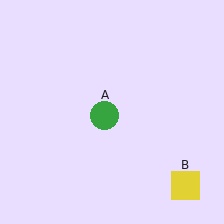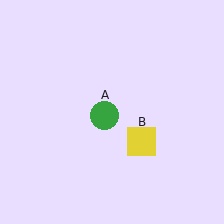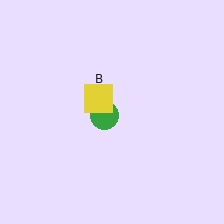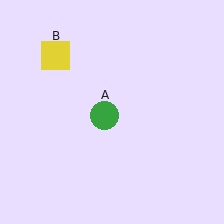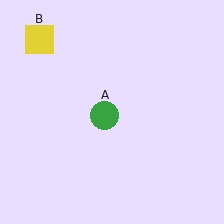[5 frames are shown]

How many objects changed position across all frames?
1 object changed position: yellow square (object B).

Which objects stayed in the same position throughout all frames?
Green circle (object A) remained stationary.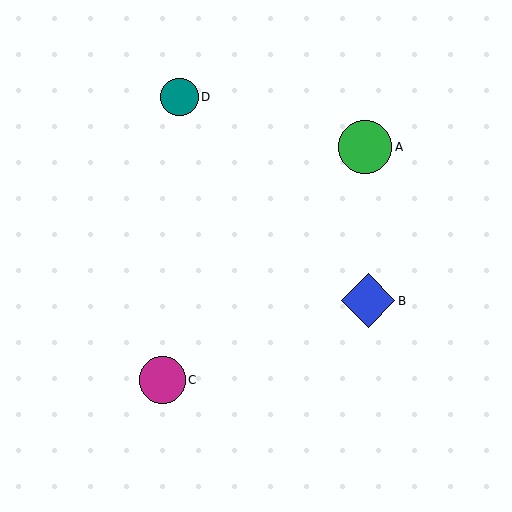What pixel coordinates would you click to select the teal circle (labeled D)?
Click at (179, 97) to select the teal circle D.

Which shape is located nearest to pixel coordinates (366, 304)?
The blue diamond (labeled B) at (368, 301) is nearest to that location.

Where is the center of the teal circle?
The center of the teal circle is at (179, 97).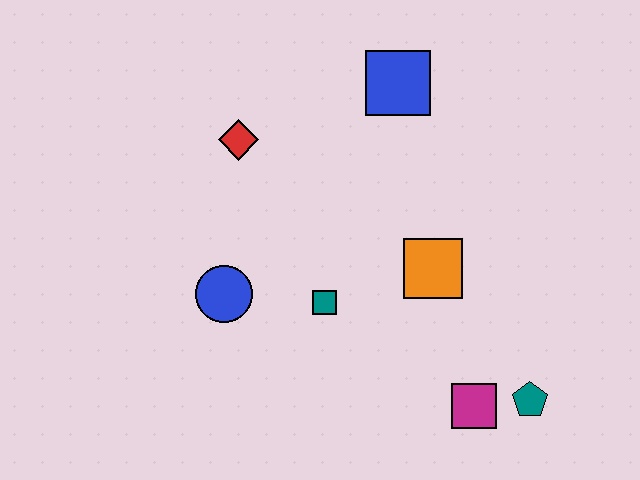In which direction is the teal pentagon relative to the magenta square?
The teal pentagon is to the right of the magenta square.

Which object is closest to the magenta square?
The teal pentagon is closest to the magenta square.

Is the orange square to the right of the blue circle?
Yes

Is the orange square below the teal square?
No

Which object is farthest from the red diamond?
The teal pentagon is farthest from the red diamond.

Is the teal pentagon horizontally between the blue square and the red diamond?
No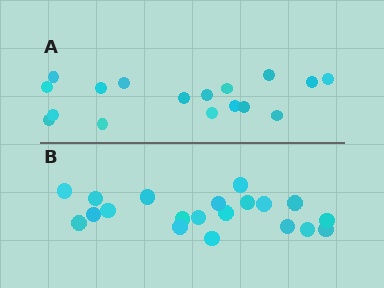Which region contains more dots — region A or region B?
Region B (the bottom region) has more dots.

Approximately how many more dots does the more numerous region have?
Region B has just a few more — roughly 2 or 3 more dots than region A.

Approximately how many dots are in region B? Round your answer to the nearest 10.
About 20 dots.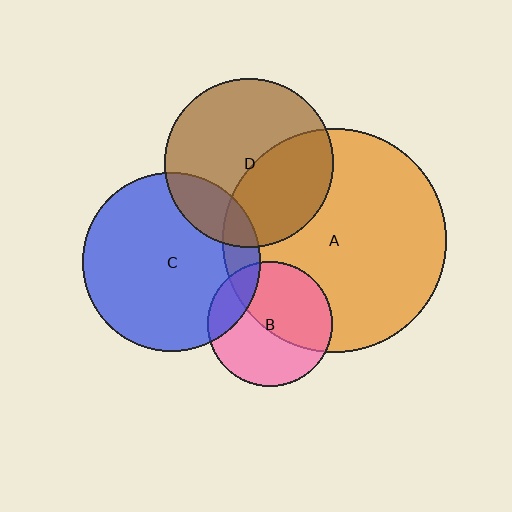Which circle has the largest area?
Circle A (orange).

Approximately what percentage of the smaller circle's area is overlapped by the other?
Approximately 20%.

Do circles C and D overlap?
Yes.